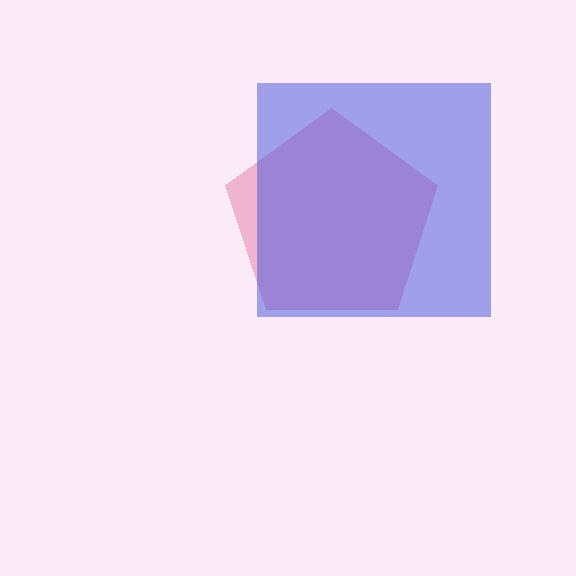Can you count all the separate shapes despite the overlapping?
Yes, there are 2 separate shapes.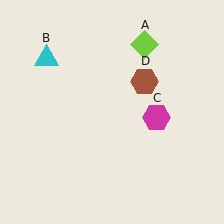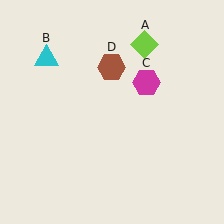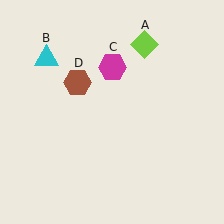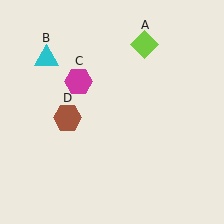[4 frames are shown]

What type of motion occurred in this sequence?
The magenta hexagon (object C), brown hexagon (object D) rotated counterclockwise around the center of the scene.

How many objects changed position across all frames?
2 objects changed position: magenta hexagon (object C), brown hexagon (object D).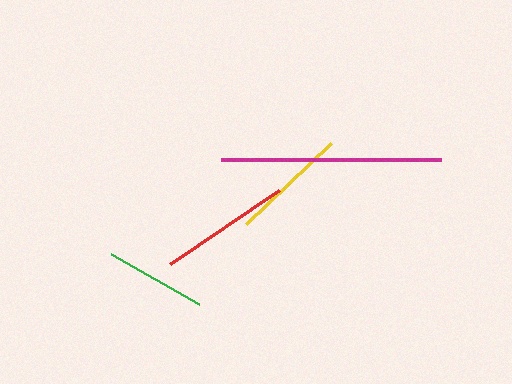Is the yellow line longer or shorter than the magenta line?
The magenta line is longer than the yellow line.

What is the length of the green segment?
The green segment is approximately 101 pixels long.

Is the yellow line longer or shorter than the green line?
The yellow line is longer than the green line.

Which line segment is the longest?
The magenta line is the longest at approximately 220 pixels.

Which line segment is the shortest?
The green line is the shortest at approximately 101 pixels.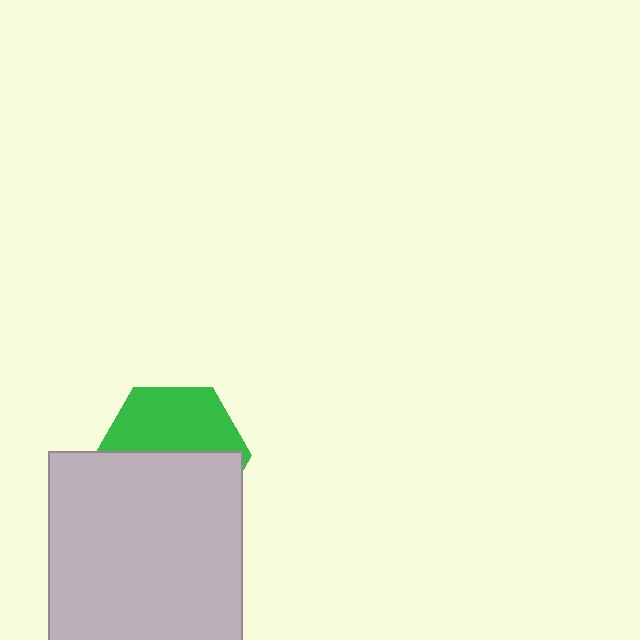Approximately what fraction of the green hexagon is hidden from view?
Roughly 53% of the green hexagon is hidden behind the light gray square.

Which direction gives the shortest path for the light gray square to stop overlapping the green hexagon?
Moving down gives the shortest separation.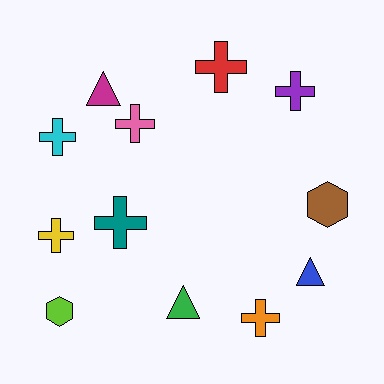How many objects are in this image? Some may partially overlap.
There are 12 objects.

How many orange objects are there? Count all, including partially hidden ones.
There is 1 orange object.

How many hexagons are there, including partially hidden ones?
There are 2 hexagons.